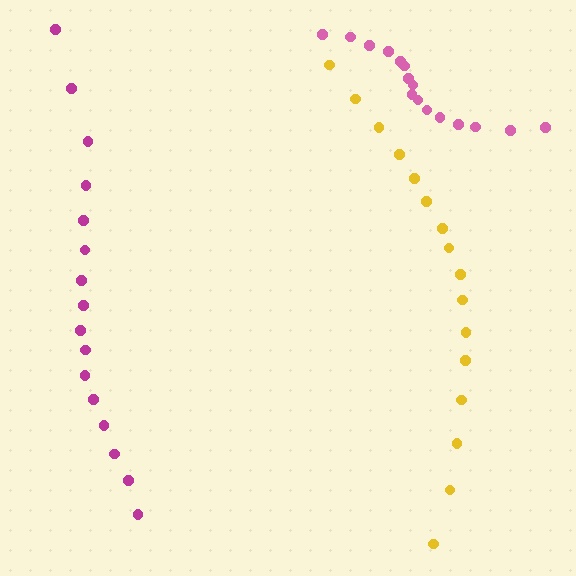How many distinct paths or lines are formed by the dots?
There are 3 distinct paths.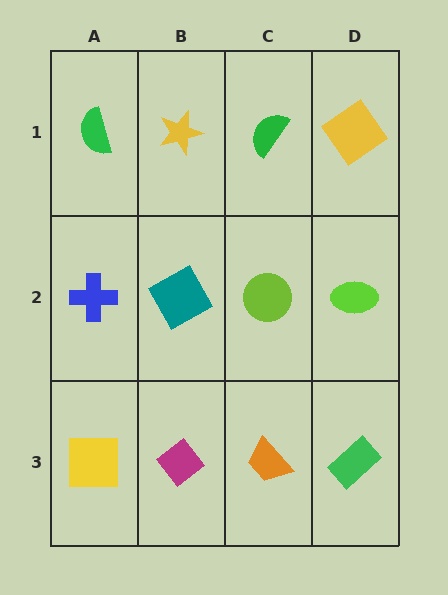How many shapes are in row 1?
4 shapes.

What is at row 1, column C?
A green semicircle.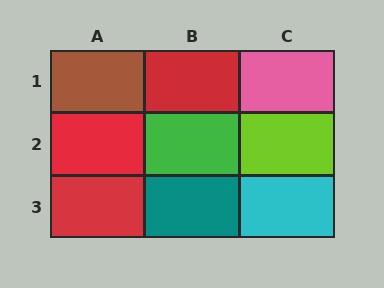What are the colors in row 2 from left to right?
Red, green, lime.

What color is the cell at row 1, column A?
Brown.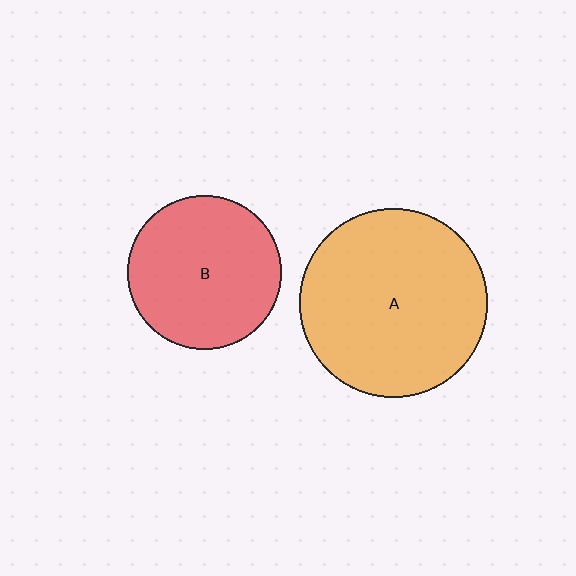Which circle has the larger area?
Circle A (orange).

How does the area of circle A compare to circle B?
Approximately 1.5 times.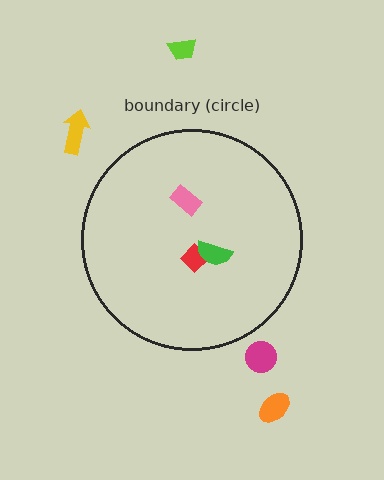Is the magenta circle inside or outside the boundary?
Outside.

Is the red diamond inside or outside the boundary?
Inside.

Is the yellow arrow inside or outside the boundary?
Outside.